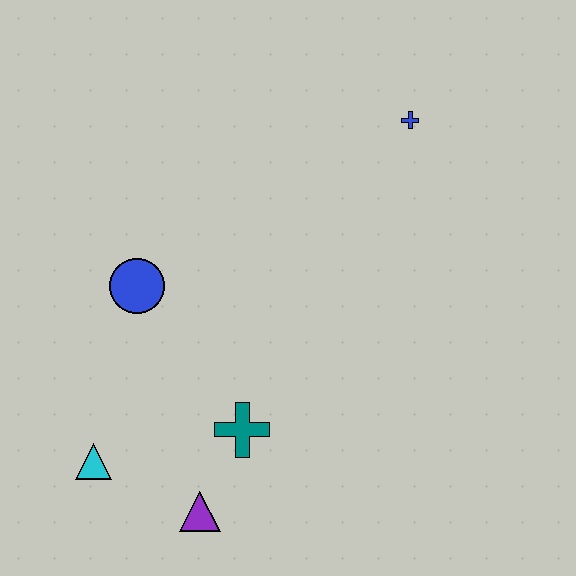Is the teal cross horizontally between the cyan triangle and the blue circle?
No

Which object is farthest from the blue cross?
The cyan triangle is farthest from the blue cross.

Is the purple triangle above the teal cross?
No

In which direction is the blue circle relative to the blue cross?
The blue circle is to the left of the blue cross.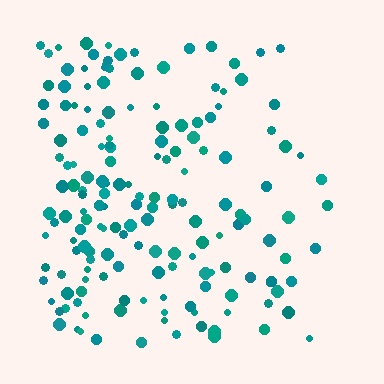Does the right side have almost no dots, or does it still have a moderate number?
Still a moderate number, just noticeably fewer than the left.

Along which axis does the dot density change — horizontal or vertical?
Horizontal.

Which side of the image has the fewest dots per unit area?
The right.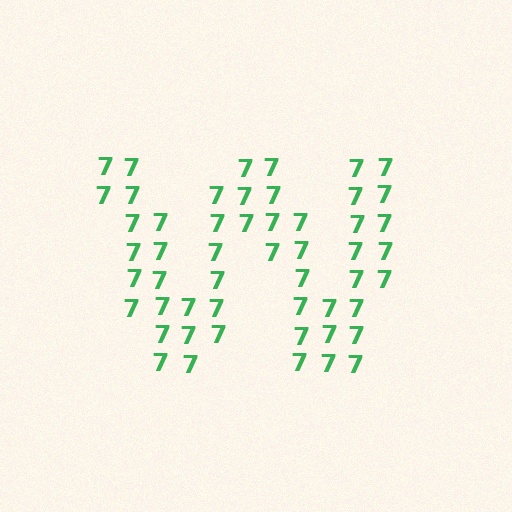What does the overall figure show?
The overall figure shows the letter W.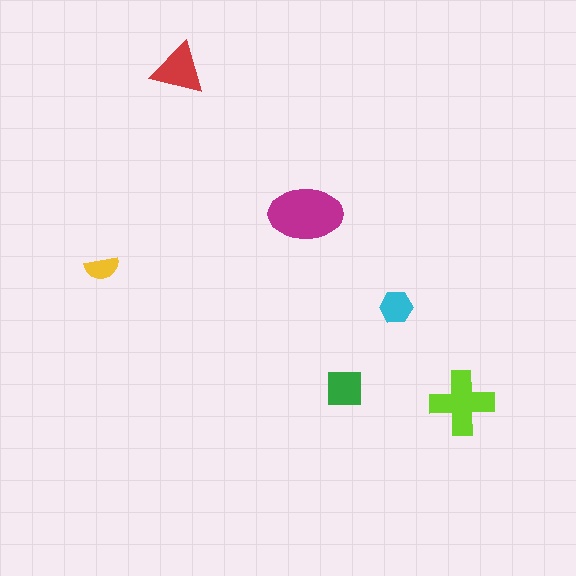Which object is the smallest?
The yellow semicircle.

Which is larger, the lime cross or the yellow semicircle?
The lime cross.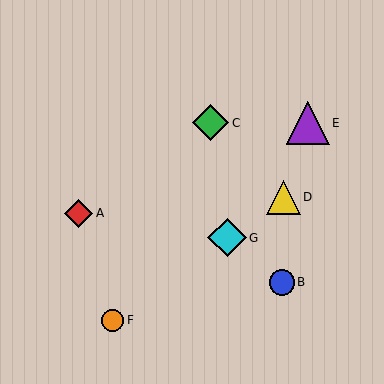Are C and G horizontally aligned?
No, C is at y≈123 and G is at y≈238.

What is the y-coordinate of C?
Object C is at y≈123.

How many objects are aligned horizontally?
2 objects (C, E) are aligned horizontally.